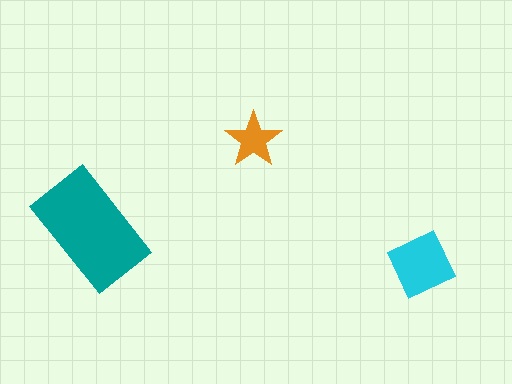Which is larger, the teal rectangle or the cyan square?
The teal rectangle.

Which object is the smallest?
The orange star.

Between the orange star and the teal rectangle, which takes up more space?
The teal rectangle.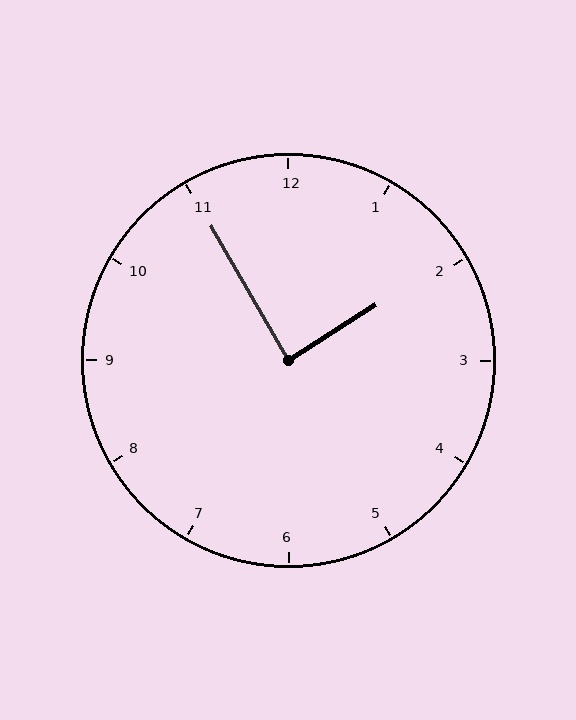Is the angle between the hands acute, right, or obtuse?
It is right.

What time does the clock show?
1:55.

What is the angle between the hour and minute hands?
Approximately 88 degrees.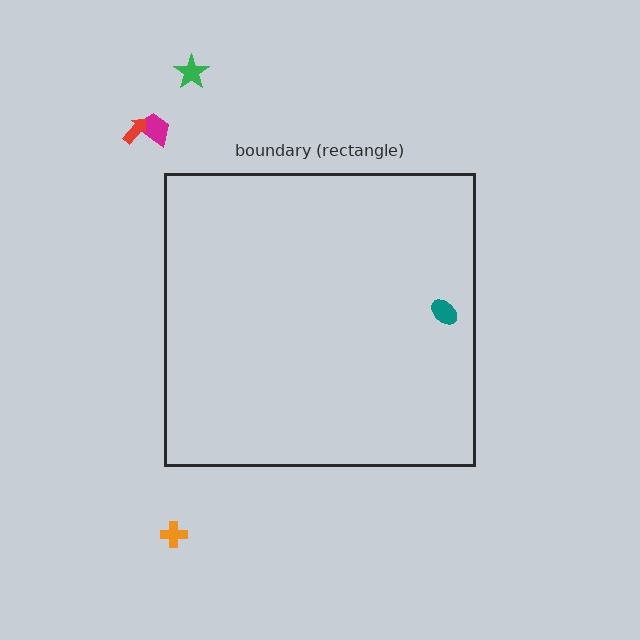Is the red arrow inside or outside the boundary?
Outside.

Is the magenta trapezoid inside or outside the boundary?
Outside.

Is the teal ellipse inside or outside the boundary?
Inside.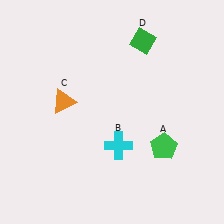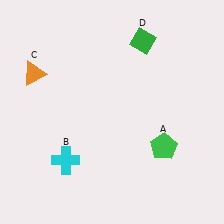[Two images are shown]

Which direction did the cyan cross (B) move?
The cyan cross (B) moved left.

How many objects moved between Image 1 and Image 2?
2 objects moved between the two images.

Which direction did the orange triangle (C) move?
The orange triangle (C) moved left.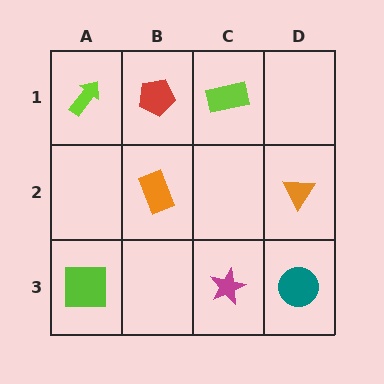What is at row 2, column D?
An orange triangle.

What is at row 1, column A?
A lime arrow.